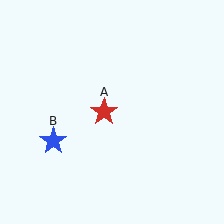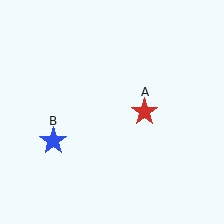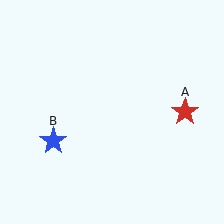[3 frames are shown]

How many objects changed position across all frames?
1 object changed position: red star (object A).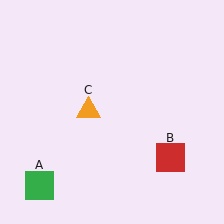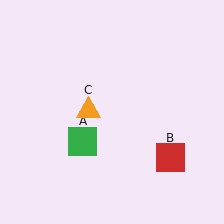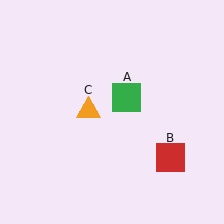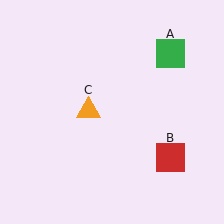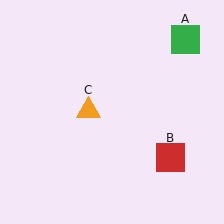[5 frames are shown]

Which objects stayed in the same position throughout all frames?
Red square (object B) and orange triangle (object C) remained stationary.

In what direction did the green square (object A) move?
The green square (object A) moved up and to the right.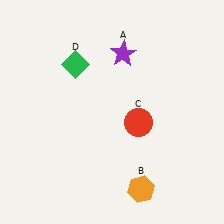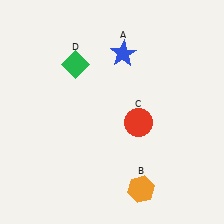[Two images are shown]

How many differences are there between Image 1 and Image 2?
There is 1 difference between the two images.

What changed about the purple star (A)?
In Image 1, A is purple. In Image 2, it changed to blue.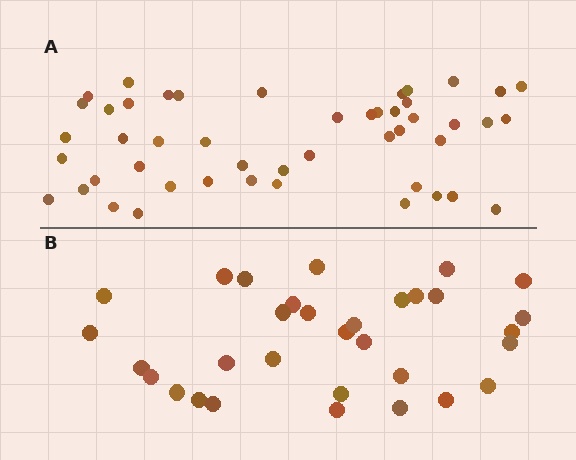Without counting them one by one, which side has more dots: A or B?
Region A (the top region) has more dots.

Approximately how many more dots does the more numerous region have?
Region A has approximately 15 more dots than region B.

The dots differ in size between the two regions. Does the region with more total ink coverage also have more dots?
No. Region B has more total ink coverage because its dots are larger, but region A actually contains more individual dots. Total area can be misleading — the number of items is what matters here.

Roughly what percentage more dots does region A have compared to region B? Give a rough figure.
About 50% more.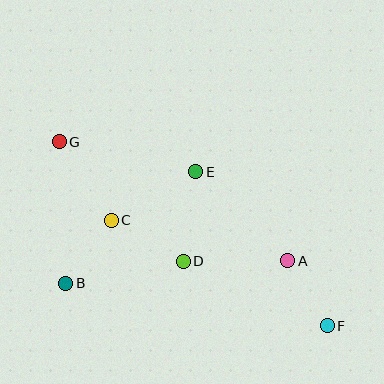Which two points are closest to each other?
Points A and F are closest to each other.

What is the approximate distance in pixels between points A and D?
The distance between A and D is approximately 104 pixels.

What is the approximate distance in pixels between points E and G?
The distance between E and G is approximately 140 pixels.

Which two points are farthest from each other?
Points F and G are farthest from each other.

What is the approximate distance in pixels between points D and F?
The distance between D and F is approximately 158 pixels.